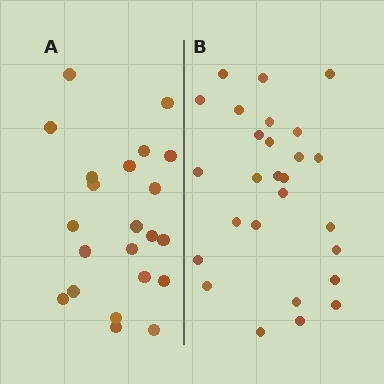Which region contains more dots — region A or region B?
Region B (the right region) has more dots.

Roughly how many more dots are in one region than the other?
Region B has about 5 more dots than region A.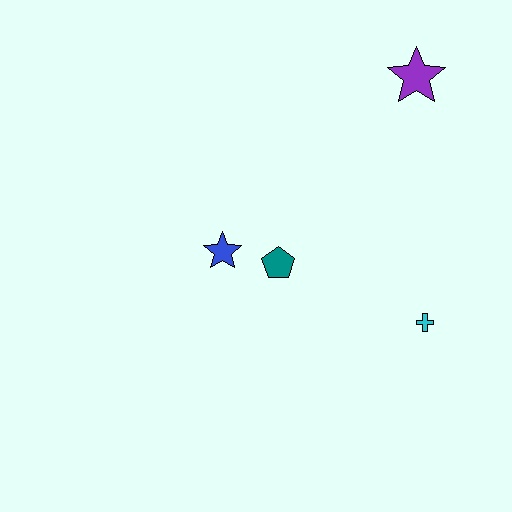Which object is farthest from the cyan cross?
The purple star is farthest from the cyan cross.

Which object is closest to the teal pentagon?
The blue star is closest to the teal pentagon.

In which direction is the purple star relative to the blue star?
The purple star is to the right of the blue star.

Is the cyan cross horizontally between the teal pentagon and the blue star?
No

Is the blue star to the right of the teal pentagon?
No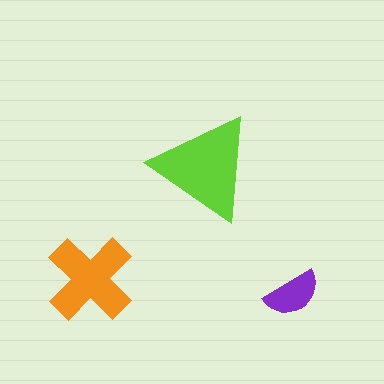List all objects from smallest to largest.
The purple semicircle, the orange cross, the lime triangle.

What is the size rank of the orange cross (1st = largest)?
2nd.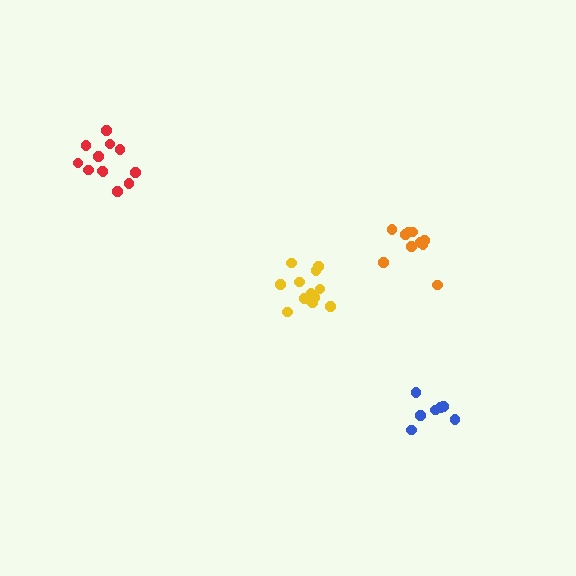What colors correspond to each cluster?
The clusters are colored: red, yellow, blue, orange.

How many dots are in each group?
Group 1: 12 dots, Group 2: 12 dots, Group 3: 7 dots, Group 4: 11 dots (42 total).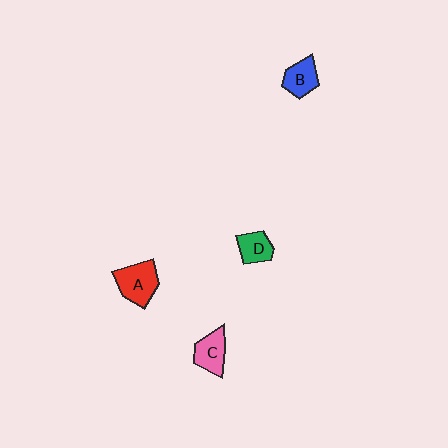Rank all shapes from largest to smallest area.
From largest to smallest: A (red), C (pink), B (blue), D (green).